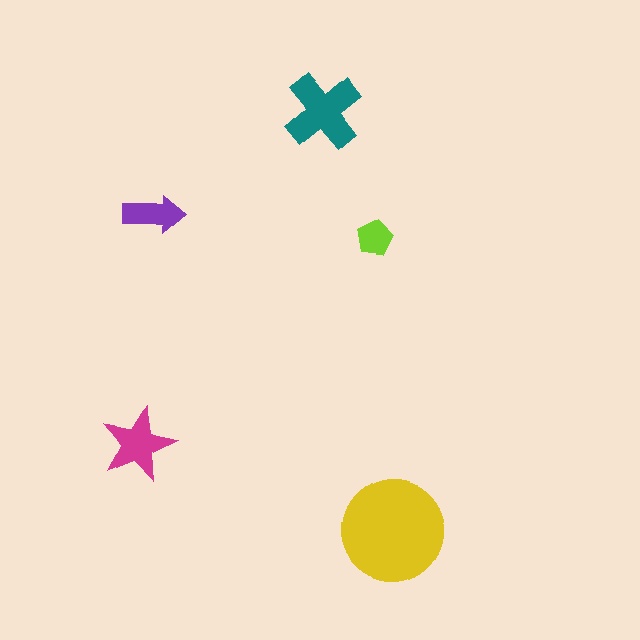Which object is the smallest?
The lime pentagon.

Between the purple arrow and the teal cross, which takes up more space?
The teal cross.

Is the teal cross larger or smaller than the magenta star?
Larger.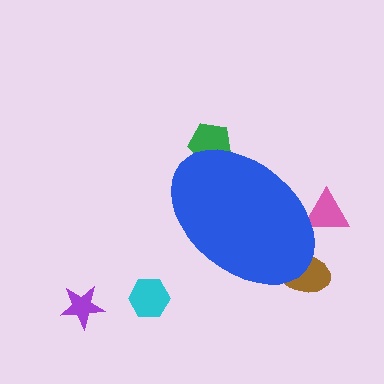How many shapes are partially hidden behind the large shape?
3 shapes are partially hidden.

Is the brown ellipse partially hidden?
Yes, the brown ellipse is partially hidden behind the blue ellipse.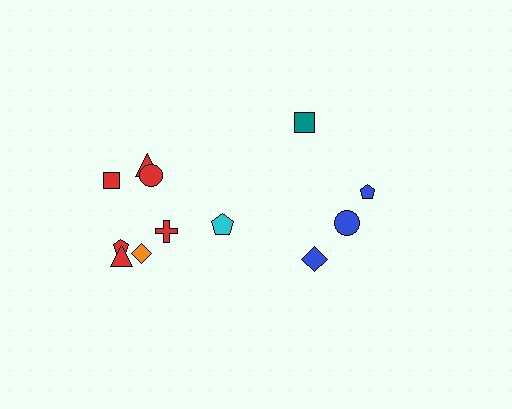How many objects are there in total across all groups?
There are 12 objects.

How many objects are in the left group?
There are 8 objects.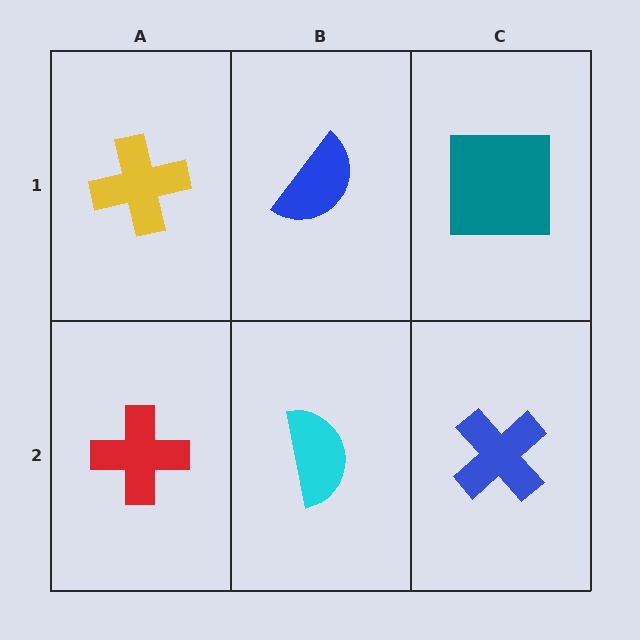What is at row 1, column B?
A blue semicircle.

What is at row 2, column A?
A red cross.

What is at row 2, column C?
A blue cross.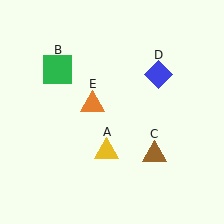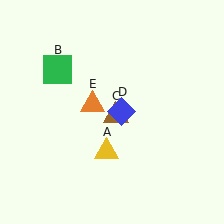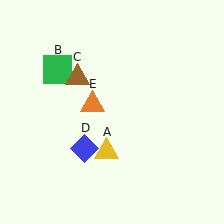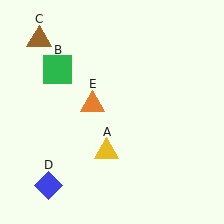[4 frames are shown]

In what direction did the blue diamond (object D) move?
The blue diamond (object D) moved down and to the left.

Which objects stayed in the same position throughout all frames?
Yellow triangle (object A) and green square (object B) and orange triangle (object E) remained stationary.